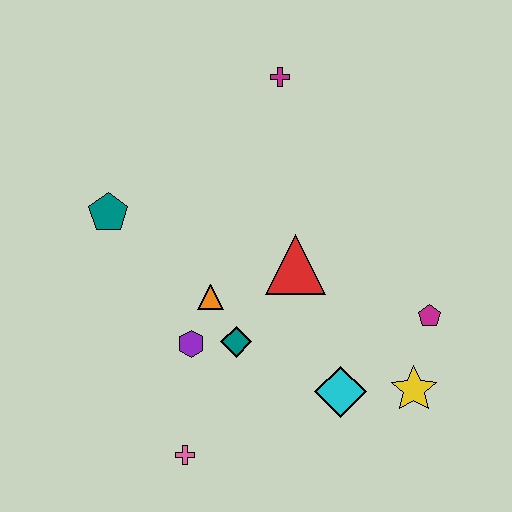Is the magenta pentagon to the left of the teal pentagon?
No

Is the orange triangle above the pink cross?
Yes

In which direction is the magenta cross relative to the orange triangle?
The magenta cross is above the orange triangle.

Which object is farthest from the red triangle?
The pink cross is farthest from the red triangle.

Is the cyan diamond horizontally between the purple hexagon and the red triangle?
No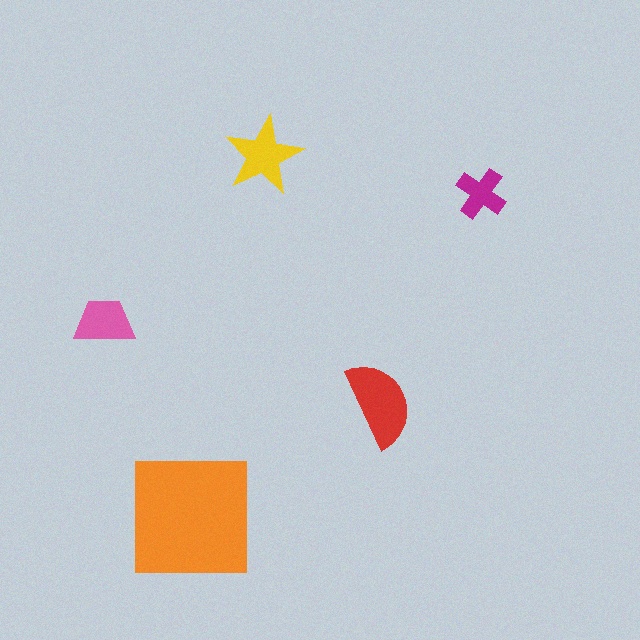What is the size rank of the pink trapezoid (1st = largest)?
4th.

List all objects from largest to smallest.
The orange square, the red semicircle, the yellow star, the pink trapezoid, the magenta cross.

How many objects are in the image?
There are 5 objects in the image.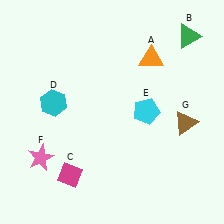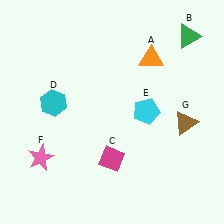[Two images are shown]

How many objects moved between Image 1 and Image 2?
1 object moved between the two images.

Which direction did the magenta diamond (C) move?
The magenta diamond (C) moved right.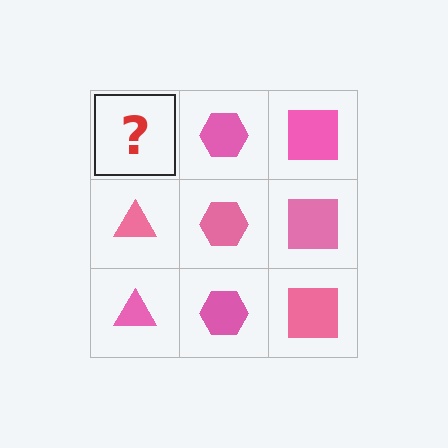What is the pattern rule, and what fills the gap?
The rule is that each column has a consistent shape. The gap should be filled with a pink triangle.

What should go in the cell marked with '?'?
The missing cell should contain a pink triangle.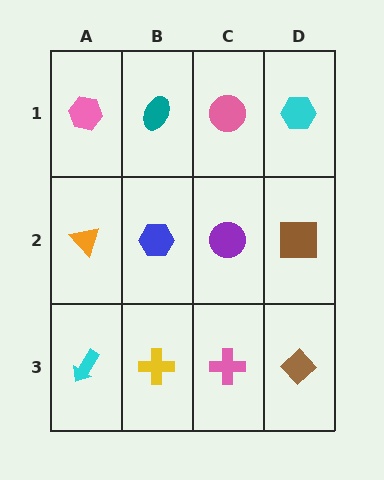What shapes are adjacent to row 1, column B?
A blue hexagon (row 2, column B), a pink hexagon (row 1, column A), a pink circle (row 1, column C).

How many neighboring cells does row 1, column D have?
2.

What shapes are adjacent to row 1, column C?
A purple circle (row 2, column C), a teal ellipse (row 1, column B), a cyan hexagon (row 1, column D).